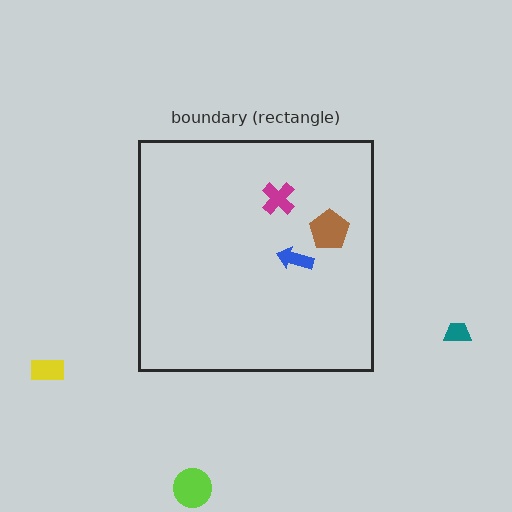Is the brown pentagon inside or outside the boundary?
Inside.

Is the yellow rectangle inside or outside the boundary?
Outside.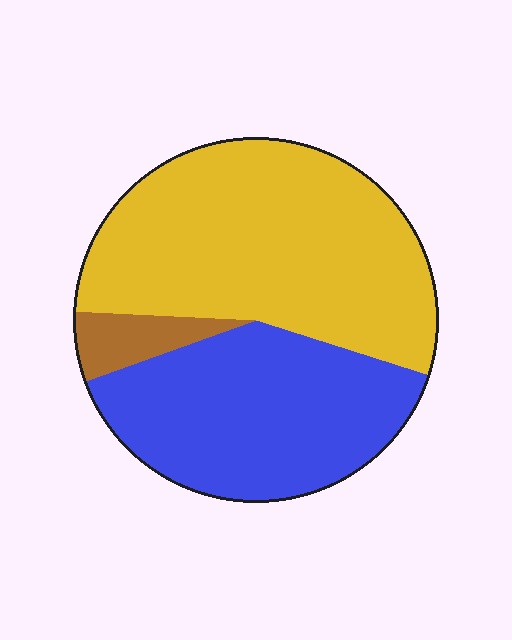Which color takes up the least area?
Brown, at roughly 5%.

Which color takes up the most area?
Yellow, at roughly 55%.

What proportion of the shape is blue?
Blue takes up about two fifths (2/5) of the shape.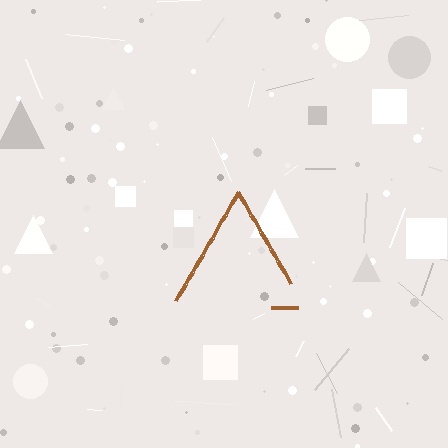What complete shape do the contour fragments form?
The contour fragments form a triangle.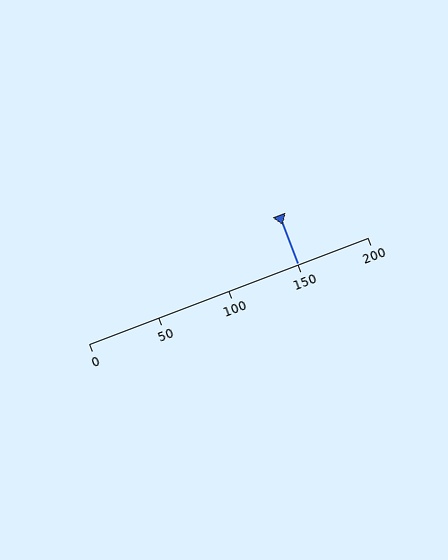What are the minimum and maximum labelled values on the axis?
The axis runs from 0 to 200.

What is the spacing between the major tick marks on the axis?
The major ticks are spaced 50 apart.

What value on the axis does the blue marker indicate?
The marker indicates approximately 150.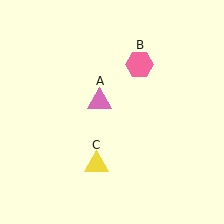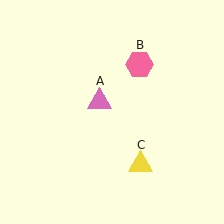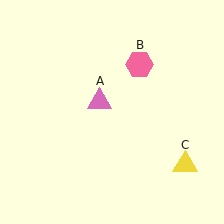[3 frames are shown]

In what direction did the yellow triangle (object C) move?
The yellow triangle (object C) moved right.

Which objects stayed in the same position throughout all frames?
Pink triangle (object A) and pink hexagon (object B) remained stationary.